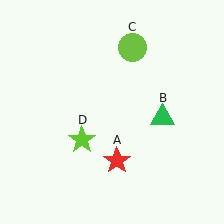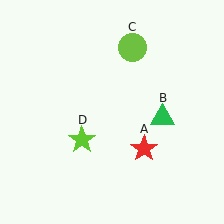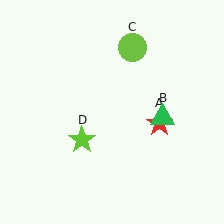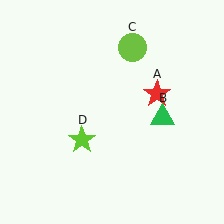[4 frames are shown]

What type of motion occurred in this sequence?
The red star (object A) rotated counterclockwise around the center of the scene.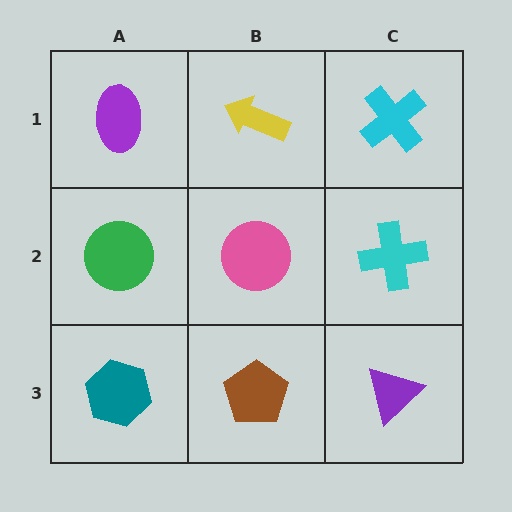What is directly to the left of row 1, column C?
A yellow arrow.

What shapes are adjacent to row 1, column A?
A green circle (row 2, column A), a yellow arrow (row 1, column B).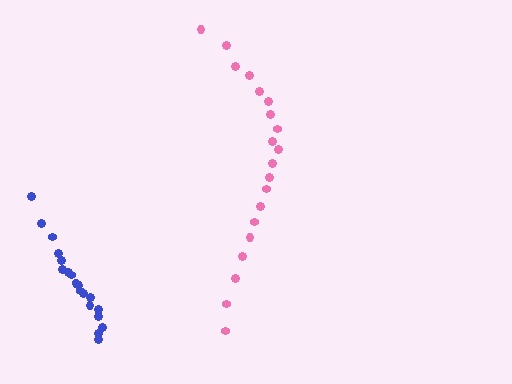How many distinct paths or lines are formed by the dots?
There are 2 distinct paths.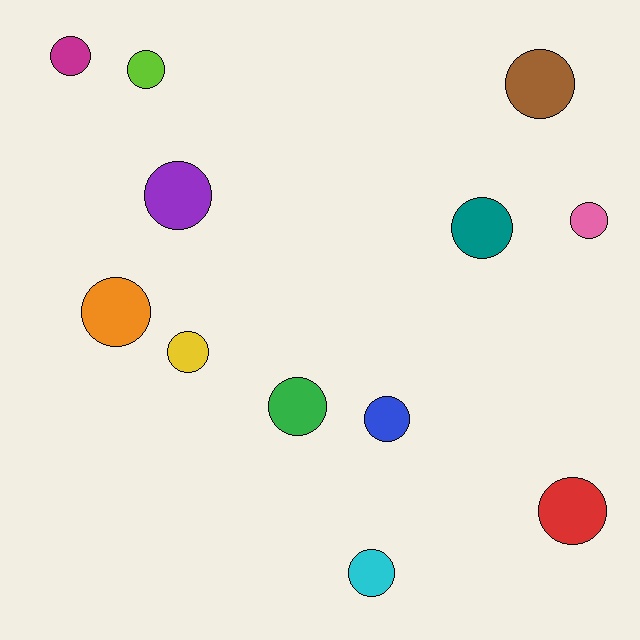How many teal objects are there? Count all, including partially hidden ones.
There is 1 teal object.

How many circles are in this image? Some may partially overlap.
There are 12 circles.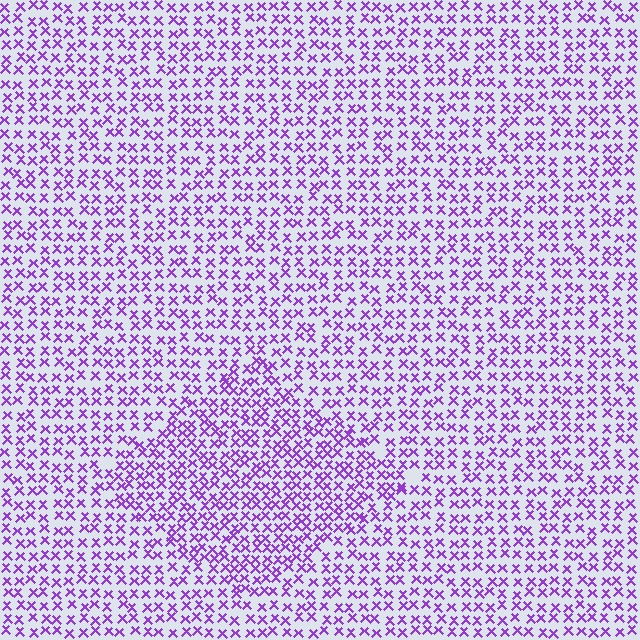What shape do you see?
I see a diamond.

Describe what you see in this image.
The image contains small purple elements arranged at two different densities. A diamond-shaped region is visible where the elements are more densely packed than the surrounding area.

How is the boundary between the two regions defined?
The boundary is defined by a change in element density (approximately 1.5x ratio). All elements are the same color, size, and shape.